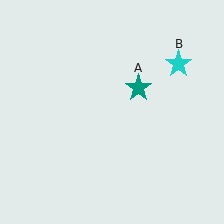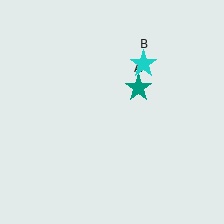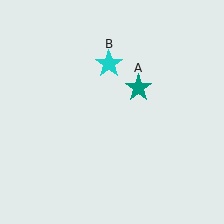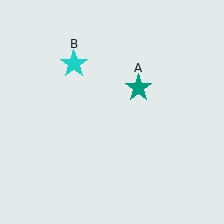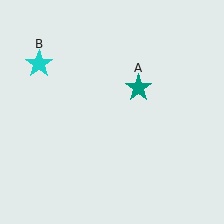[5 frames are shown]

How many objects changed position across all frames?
1 object changed position: cyan star (object B).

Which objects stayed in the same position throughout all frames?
Teal star (object A) remained stationary.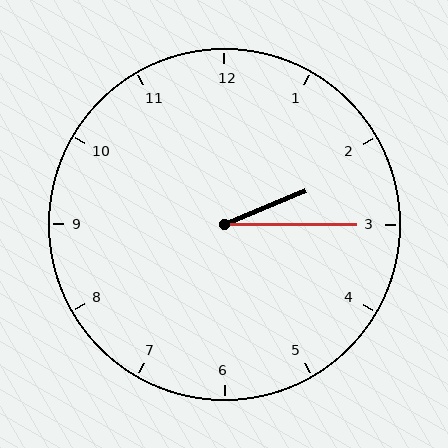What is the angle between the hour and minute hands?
Approximately 22 degrees.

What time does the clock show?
2:15.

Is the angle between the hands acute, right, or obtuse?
It is acute.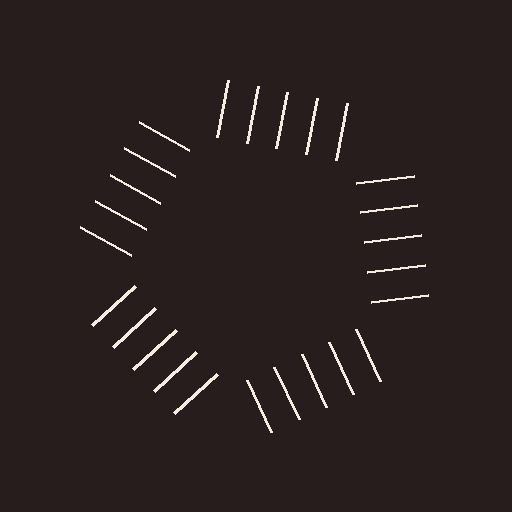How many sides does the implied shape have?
5 sides — the line-ends trace a pentagon.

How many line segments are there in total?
25 — 5 along each of the 5 edges.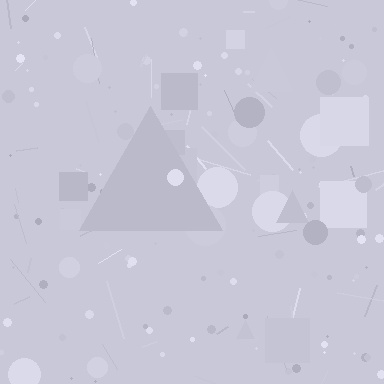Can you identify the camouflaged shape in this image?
The camouflaged shape is a triangle.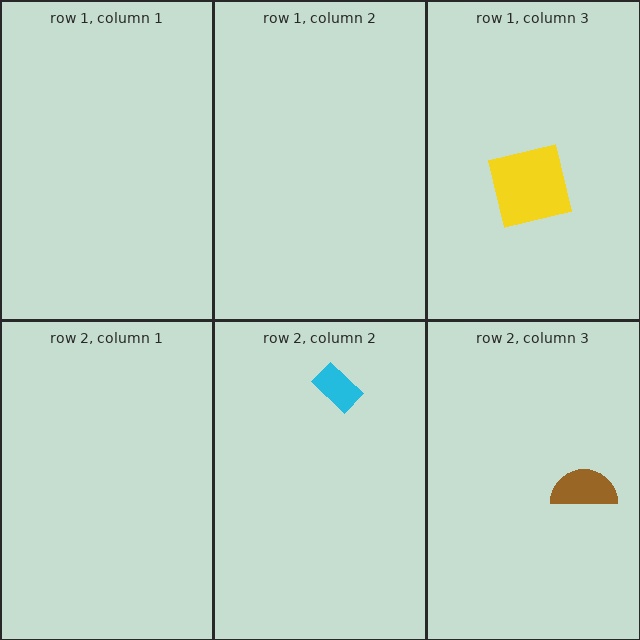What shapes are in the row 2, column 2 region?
The cyan rectangle.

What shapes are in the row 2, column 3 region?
The brown semicircle.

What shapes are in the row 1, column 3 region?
The yellow square.